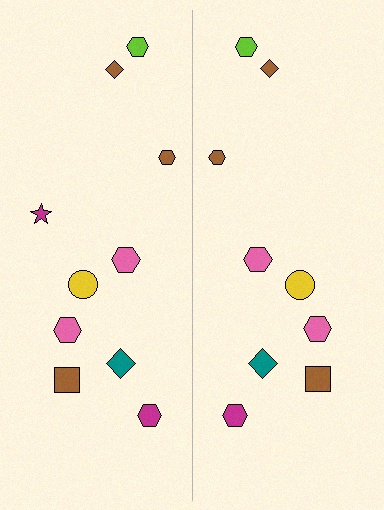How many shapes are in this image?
There are 19 shapes in this image.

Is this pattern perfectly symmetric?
No, the pattern is not perfectly symmetric. A magenta star is missing from the right side.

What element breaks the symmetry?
A magenta star is missing from the right side.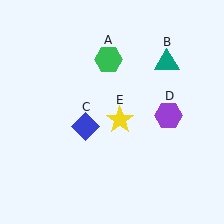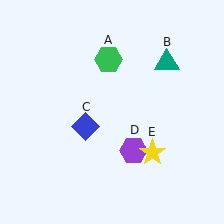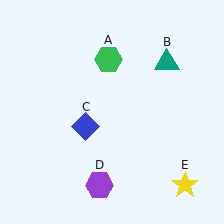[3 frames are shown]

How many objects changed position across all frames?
2 objects changed position: purple hexagon (object D), yellow star (object E).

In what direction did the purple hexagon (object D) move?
The purple hexagon (object D) moved down and to the left.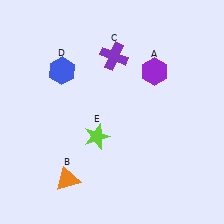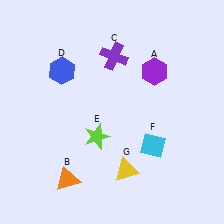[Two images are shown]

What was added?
A cyan diamond (F), a yellow triangle (G) were added in Image 2.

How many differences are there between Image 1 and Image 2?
There are 2 differences between the two images.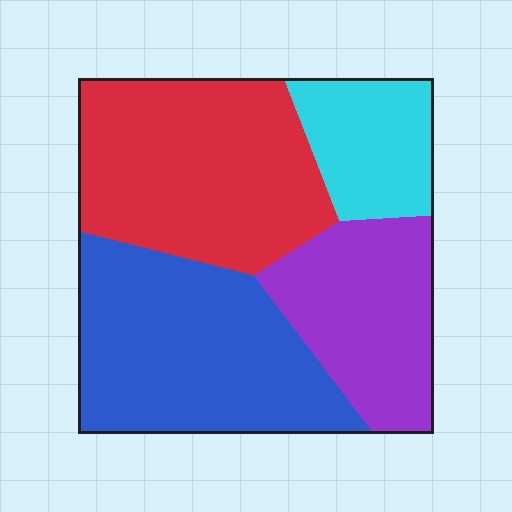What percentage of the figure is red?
Red covers about 35% of the figure.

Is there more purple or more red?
Red.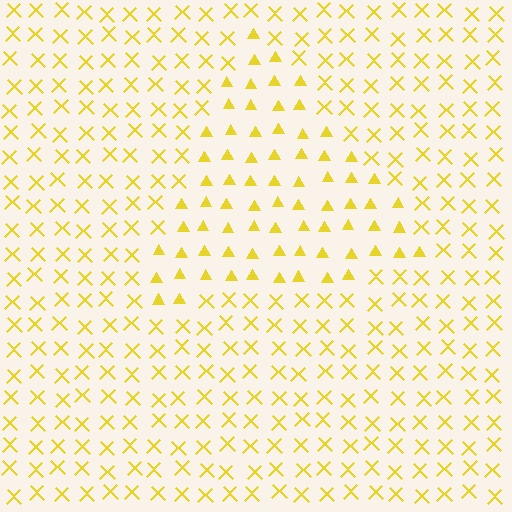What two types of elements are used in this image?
The image uses triangles inside the triangle region and X marks outside it.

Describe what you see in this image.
The image is filled with small yellow elements arranged in a uniform grid. A triangle-shaped region contains triangles, while the surrounding area contains X marks. The boundary is defined purely by the change in element shape.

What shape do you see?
I see a triangle.